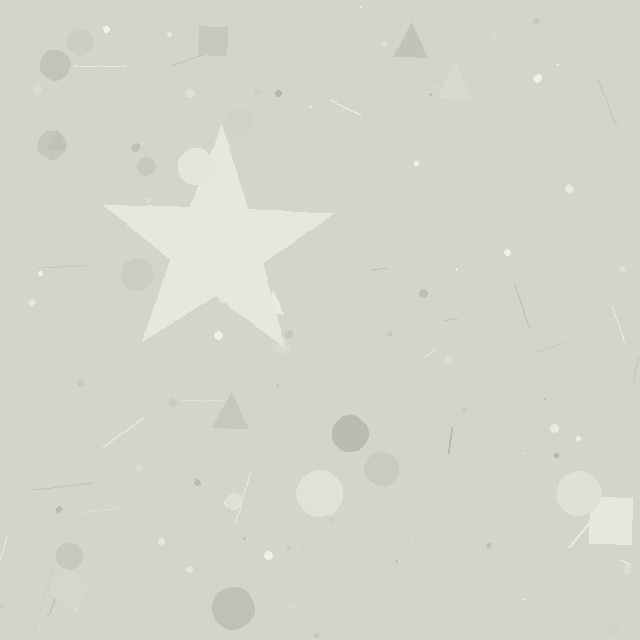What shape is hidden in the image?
A star is hidden in the image.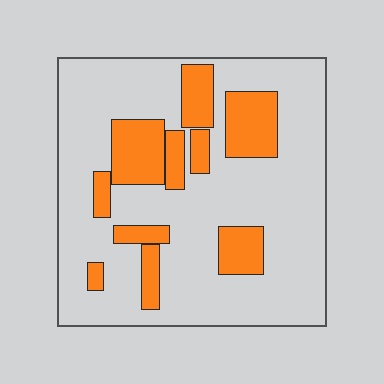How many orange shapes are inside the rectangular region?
10.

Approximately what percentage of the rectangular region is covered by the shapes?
Approximately 25%.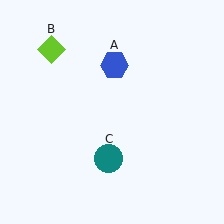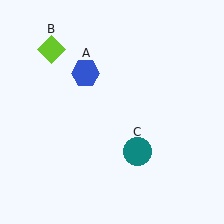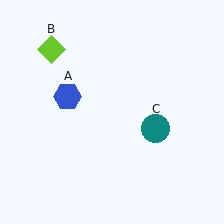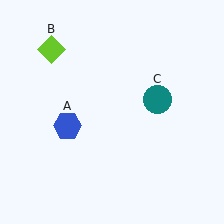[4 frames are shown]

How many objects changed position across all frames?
2 objects changed position: blue hexagon (object A), teal circle (object C).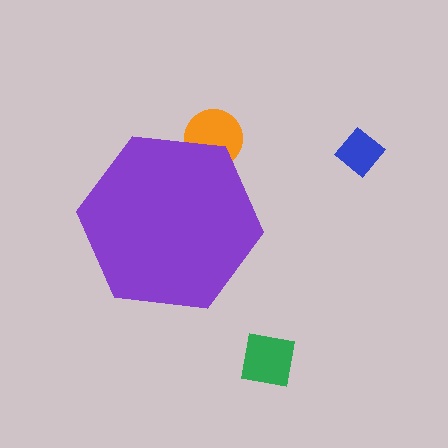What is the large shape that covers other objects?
A purple hexagon.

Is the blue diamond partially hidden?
No, the blue diamond is fully visible.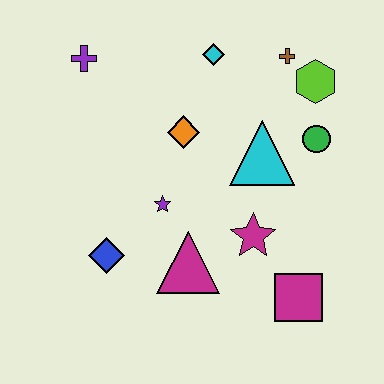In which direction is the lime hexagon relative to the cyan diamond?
The lime hexagon is to the right of the cyan diamond.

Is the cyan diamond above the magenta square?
Yes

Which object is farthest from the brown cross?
The blue diamond is farthest from the brown cross.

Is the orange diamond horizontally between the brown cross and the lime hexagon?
No